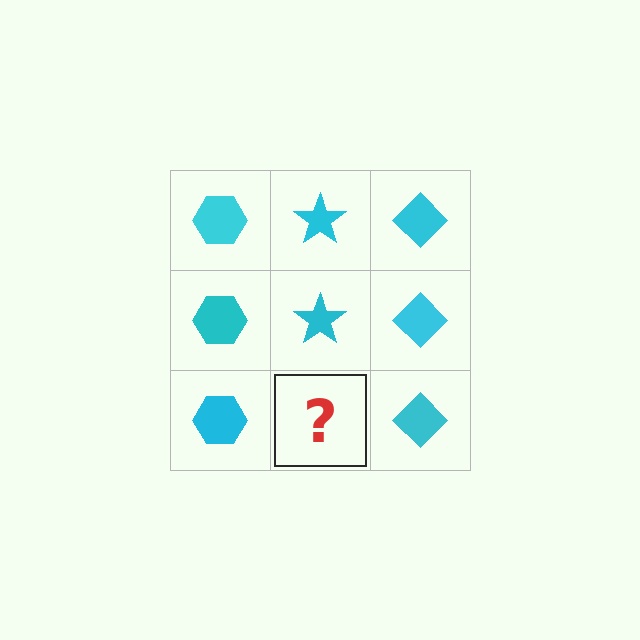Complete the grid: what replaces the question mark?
The question mark should be replaced with a cyan star.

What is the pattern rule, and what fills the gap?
The rule is that each column has a consistent shape. The gap should be filled with a cyan star.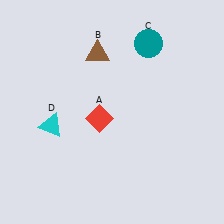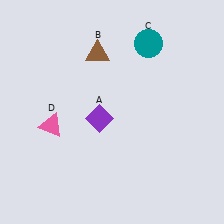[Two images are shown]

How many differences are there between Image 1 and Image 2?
There are 2 differences between the two images.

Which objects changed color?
A changed from red to purple. D changed from cyan to pink.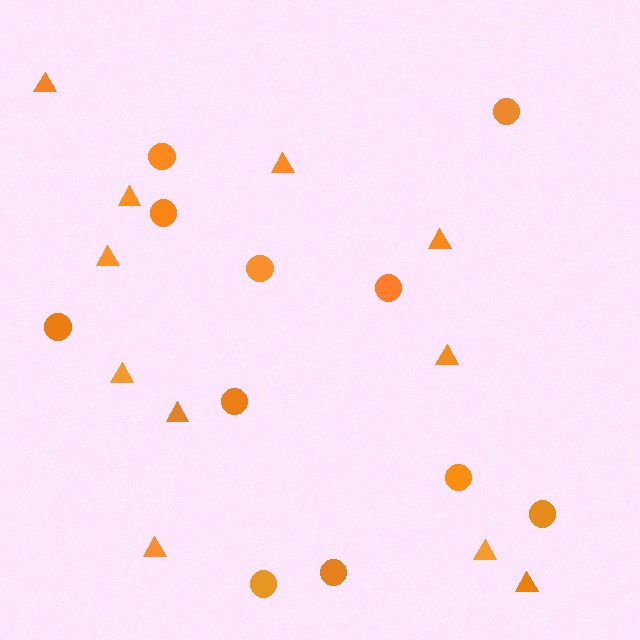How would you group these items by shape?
There are 2 groups: one group of triangles (11) and one group of circles (11).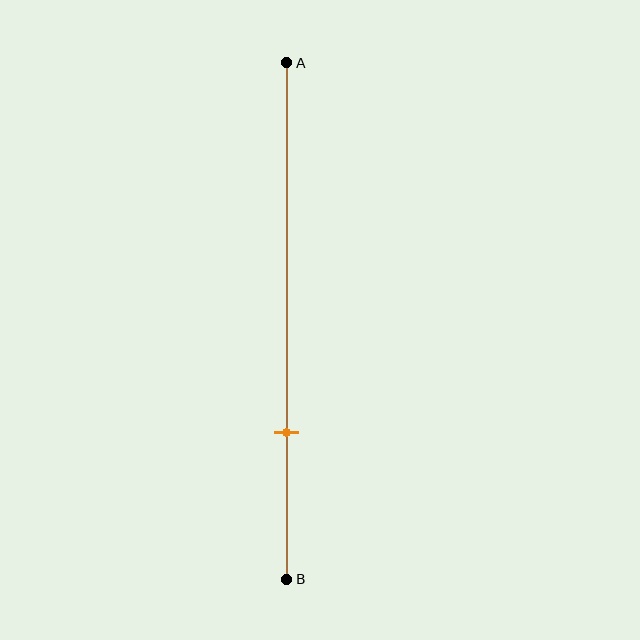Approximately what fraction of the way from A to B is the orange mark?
The orange mark is approximately 70% of the way from A to B.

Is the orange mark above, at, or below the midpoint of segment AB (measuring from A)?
The orange mark is below the midpoint of segment AB.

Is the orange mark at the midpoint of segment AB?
No, the mark is at about 70% from A, not at the 50% midpoint.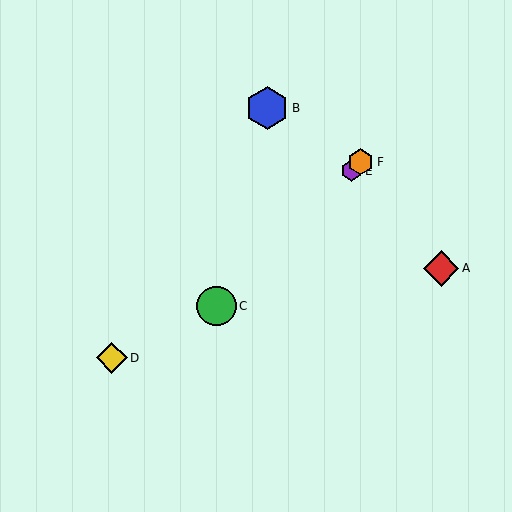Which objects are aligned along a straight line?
Objects C, E, F are aligned along a straight line.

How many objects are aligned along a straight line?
3 objects (C, E, F) are aligned along a straight line.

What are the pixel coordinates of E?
Object E is at (352, 171).